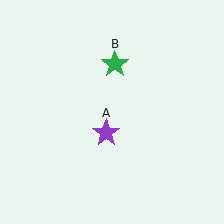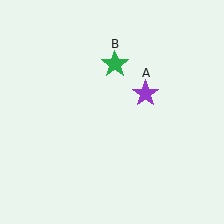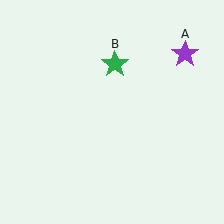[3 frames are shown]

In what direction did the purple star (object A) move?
The purple star (object A) moved up and to the right.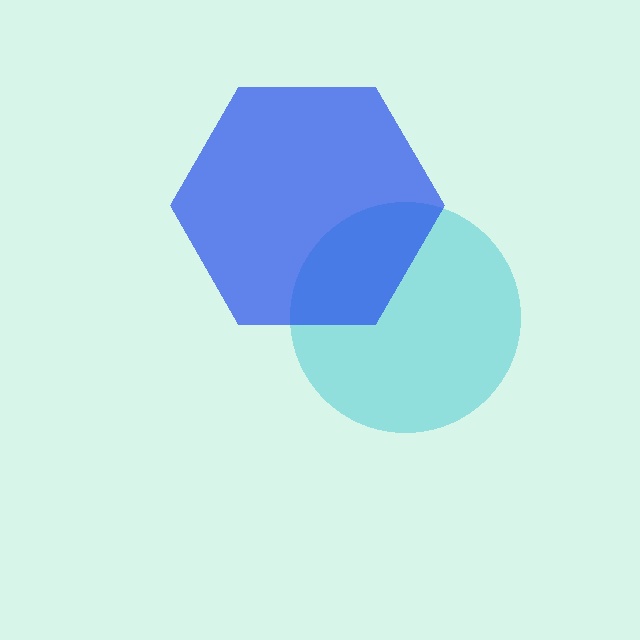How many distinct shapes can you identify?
There are 2 distinct shapes: a cyan circle, a blue hexagon.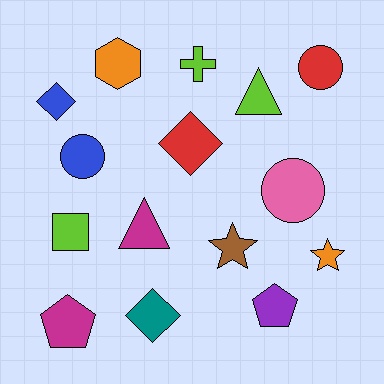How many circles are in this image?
There are 3 circles.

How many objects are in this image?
There are 15 objects.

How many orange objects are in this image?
There are 2 orange objects.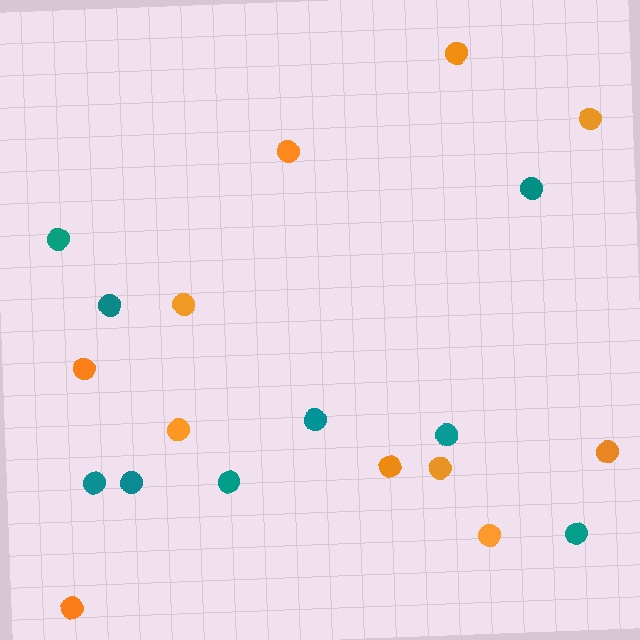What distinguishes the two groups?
There are 2 groups: one group of orange circles (11) and one group of teal circles (9).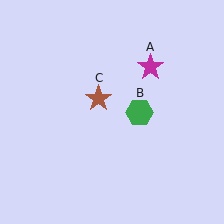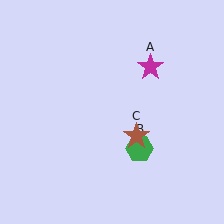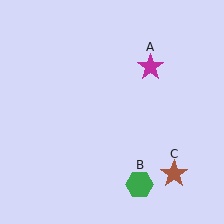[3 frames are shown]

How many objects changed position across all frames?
2 objects changed position: green hexagon (object B), brown star (object C).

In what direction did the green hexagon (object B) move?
The green hexagon (object B) moved down.